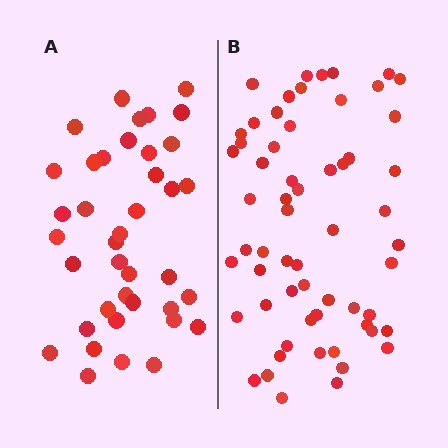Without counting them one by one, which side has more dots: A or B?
Region B (the right region) has more dots.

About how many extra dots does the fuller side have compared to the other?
Region B has approximately 20 more dots than region A.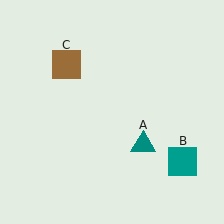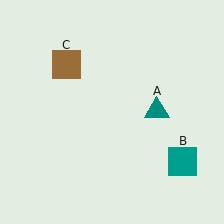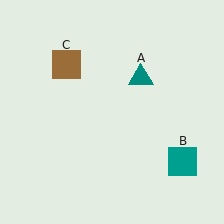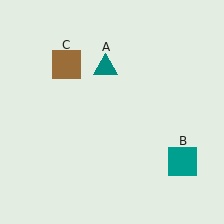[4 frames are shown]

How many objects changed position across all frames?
1 object changed position: teal triangle (object A).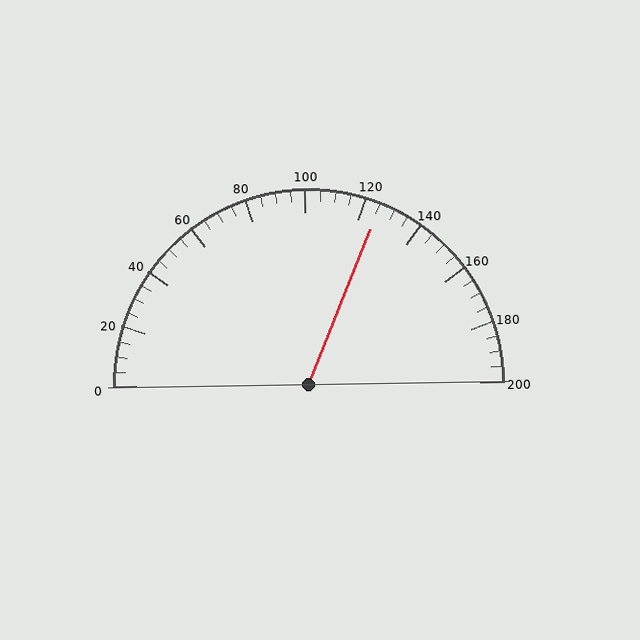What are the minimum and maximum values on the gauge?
The gauge ranges from 0 to 200.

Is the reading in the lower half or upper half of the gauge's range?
The reading is in the upper half of the range (0 to 200).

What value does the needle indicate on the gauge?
The needle indicates approximately 125.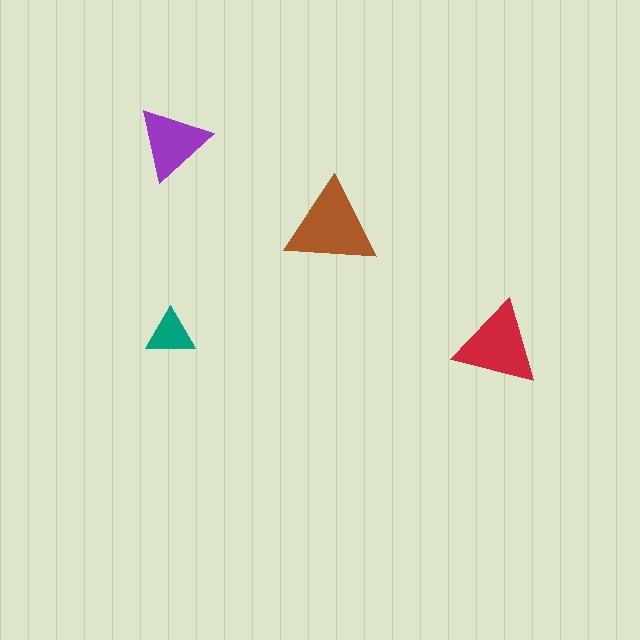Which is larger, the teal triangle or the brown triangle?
The brown one.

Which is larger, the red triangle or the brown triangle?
The brown one.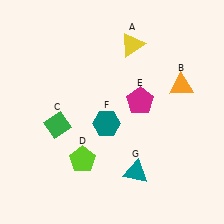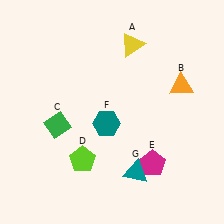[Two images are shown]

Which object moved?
The magenta pentagon (E) moved down.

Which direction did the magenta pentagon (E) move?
The magenta pentagon (E) moved down.